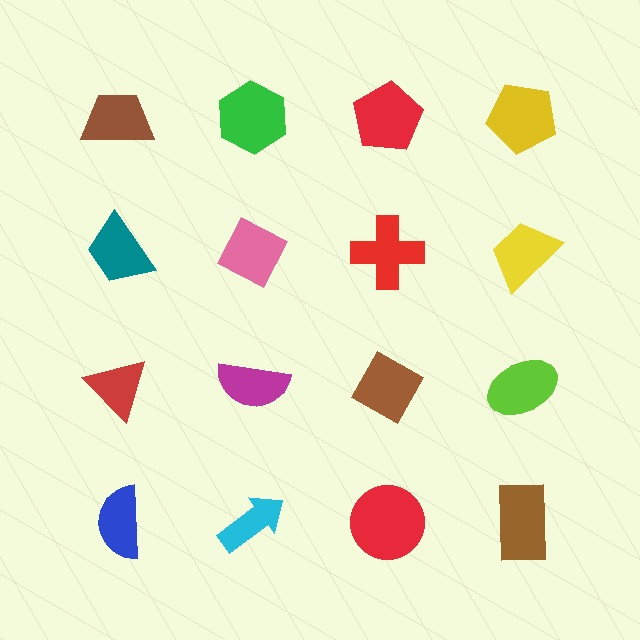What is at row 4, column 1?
A blue semicircle.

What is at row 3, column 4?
A lime ellipse.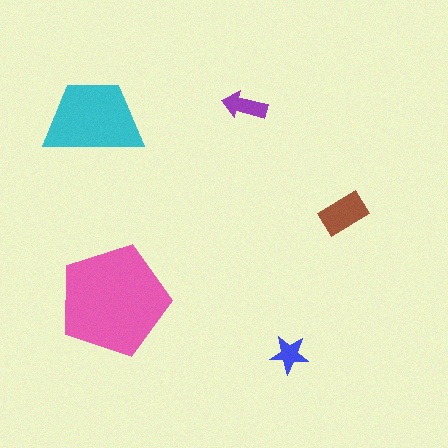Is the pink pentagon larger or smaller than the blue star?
Larger.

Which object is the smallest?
The blue star.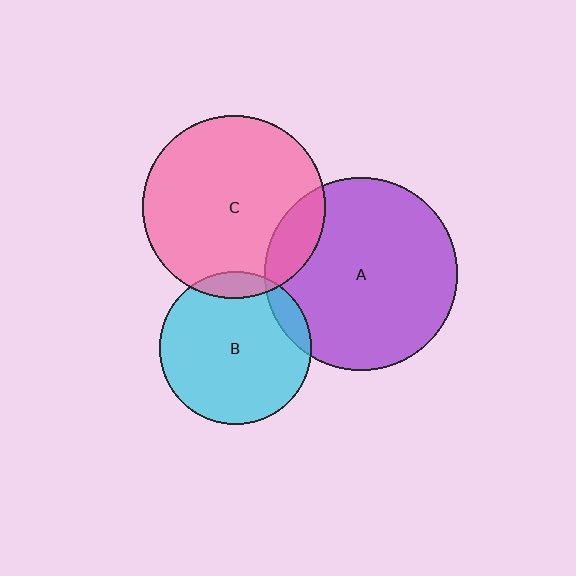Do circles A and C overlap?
Yes.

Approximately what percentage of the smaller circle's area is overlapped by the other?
Approximately 15%.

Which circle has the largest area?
Circle A (purple).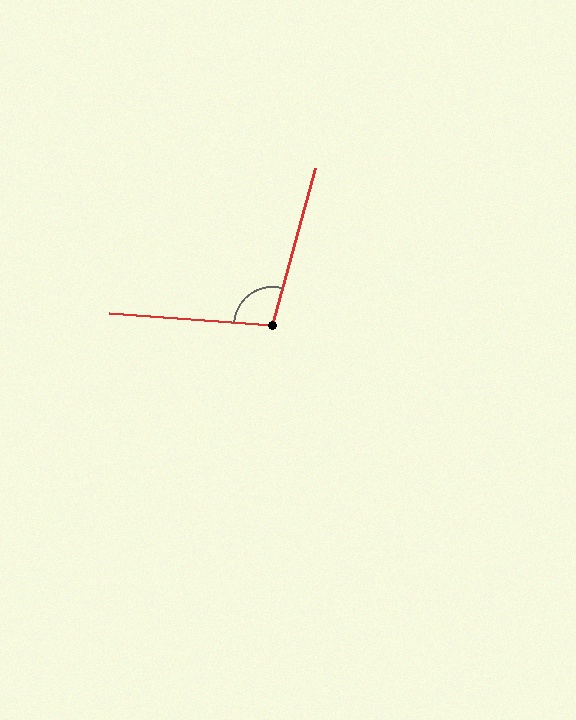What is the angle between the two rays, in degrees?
Approximately 101 degrees.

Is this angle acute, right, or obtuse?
It is obtuse.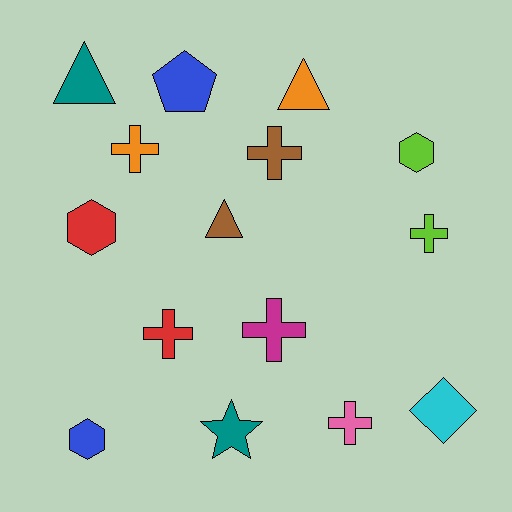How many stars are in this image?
There is 1 star.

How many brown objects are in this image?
There are 2 brown objects.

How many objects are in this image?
There are 15 objects.